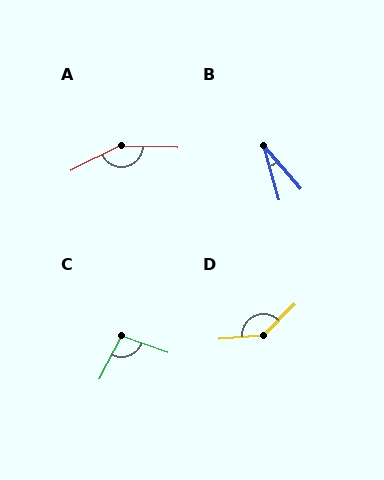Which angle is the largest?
A, at approximately 152 degrees.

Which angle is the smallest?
B, at approximately 24 degrees.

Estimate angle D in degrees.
Approximately 139 degrees.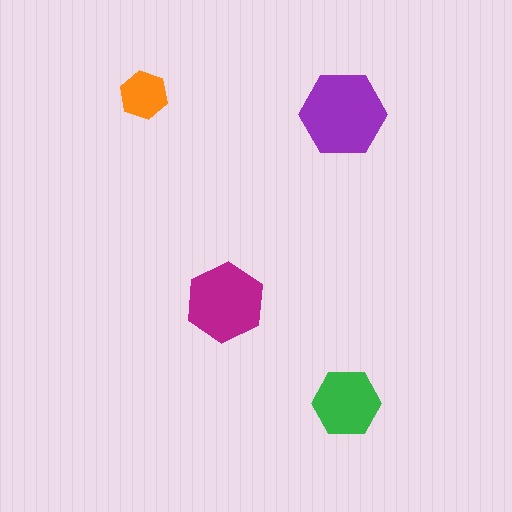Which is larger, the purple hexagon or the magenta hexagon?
The purple one.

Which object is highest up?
The orange hexagon is topmost.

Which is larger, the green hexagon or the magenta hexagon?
The magenta one.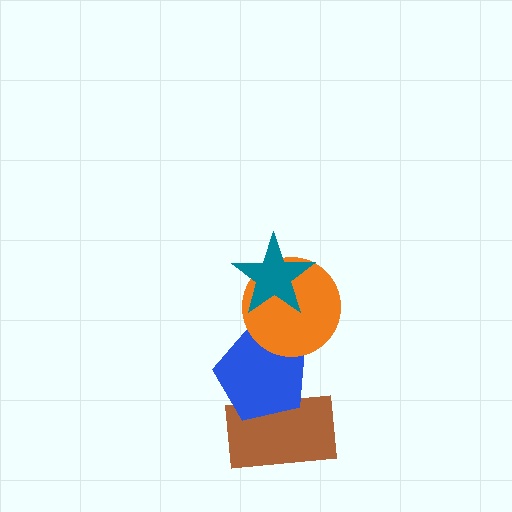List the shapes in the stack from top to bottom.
From top to bottom: the teal star, the orange circle, the blue pentagon, the brown rectangle.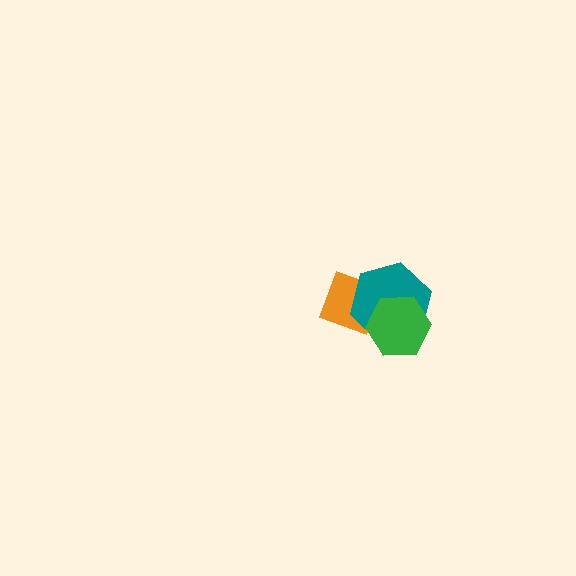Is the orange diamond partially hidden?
Yes, it is partially covered by another shape.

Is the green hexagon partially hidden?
No, no other shape covers it.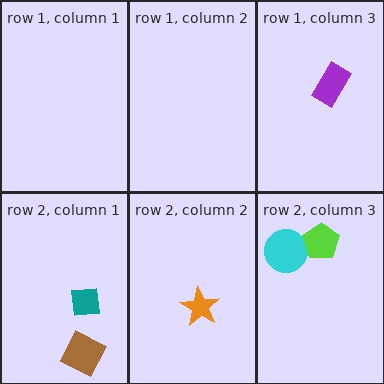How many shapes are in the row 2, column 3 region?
2.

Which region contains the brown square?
The row 2, column 1 region.